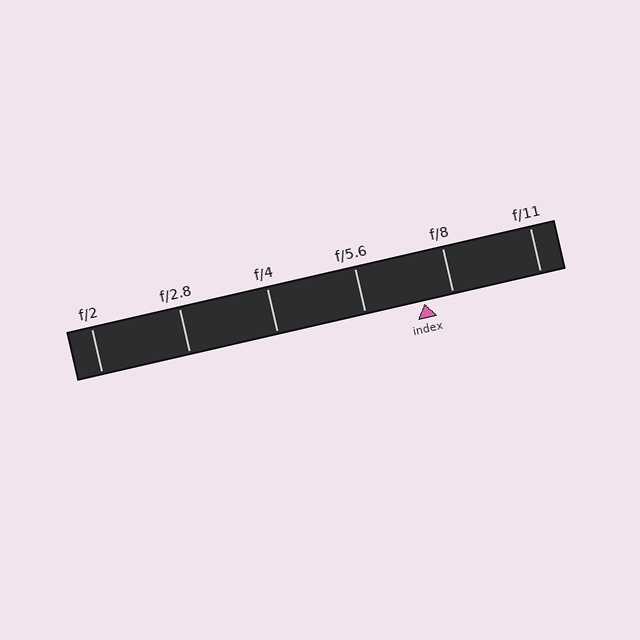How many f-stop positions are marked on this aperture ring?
There are 6 f-stop positions marked.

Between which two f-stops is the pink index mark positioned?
The index mark is between f/5.6 and f/8.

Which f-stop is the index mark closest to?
The index mark is closest to f/8.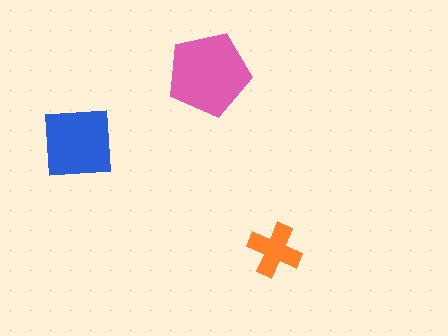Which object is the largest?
The pink pentagon.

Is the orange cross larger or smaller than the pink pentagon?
Smaller.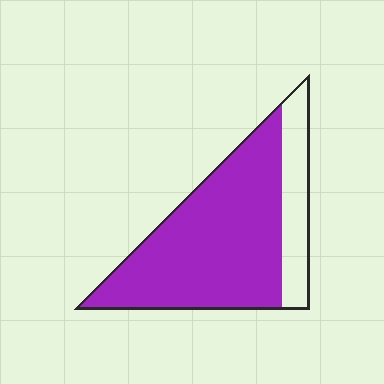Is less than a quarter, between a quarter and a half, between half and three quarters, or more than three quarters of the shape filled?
More than three quarters.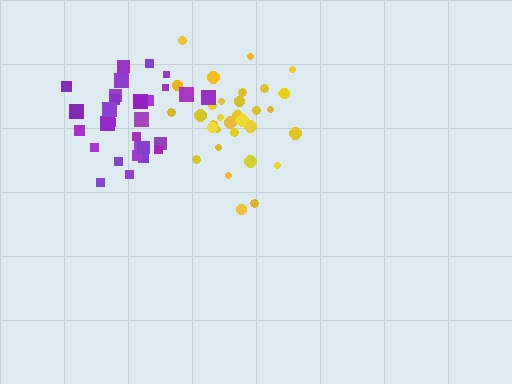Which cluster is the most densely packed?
Purple.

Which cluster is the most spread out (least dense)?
Yellow.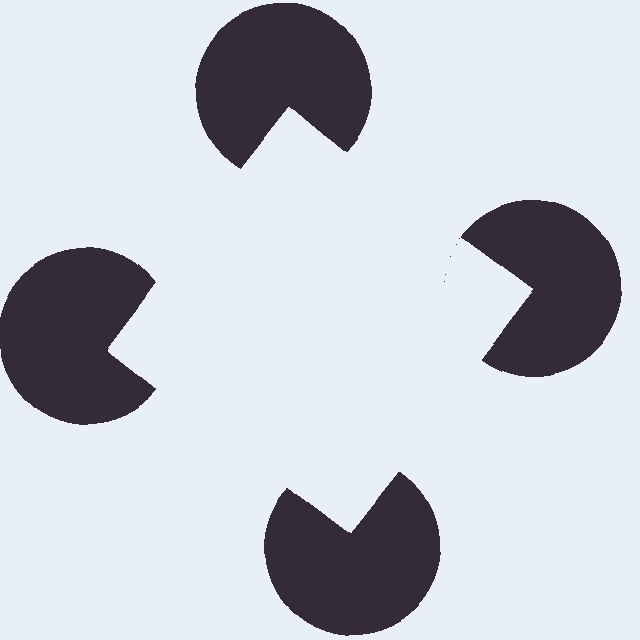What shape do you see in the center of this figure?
An illusory square — its edges are inferred from the aligned wedge cuts in the pac-man discs, not physically drawn.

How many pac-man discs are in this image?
There are 4 — one at each vertex of the illusory square.